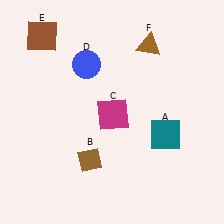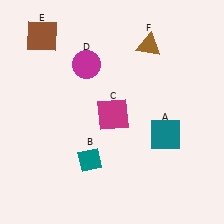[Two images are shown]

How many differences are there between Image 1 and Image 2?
There are 2 differences between the two images.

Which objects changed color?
B changed from brown to teal. D changed from blue to magenta.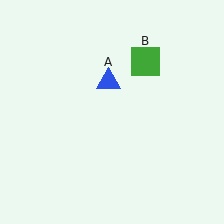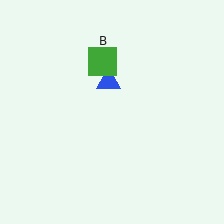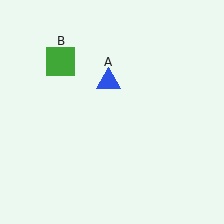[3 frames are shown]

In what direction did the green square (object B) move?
The green square (object B) moved left.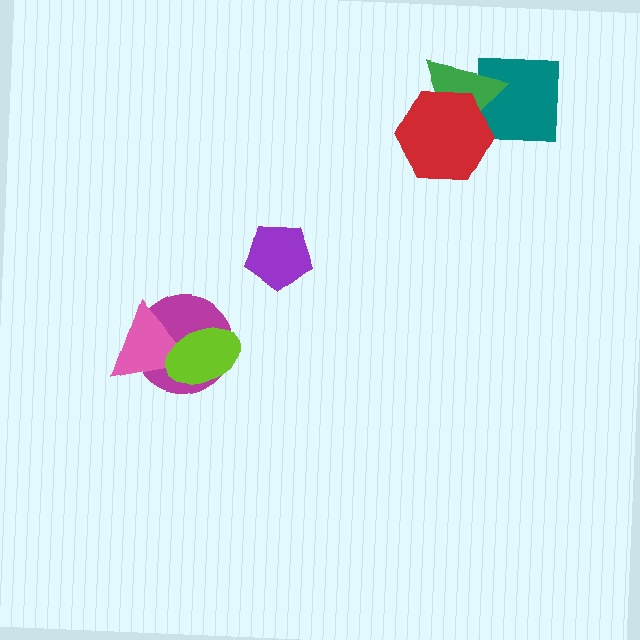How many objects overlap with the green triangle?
2 objects overlap with the green triangle.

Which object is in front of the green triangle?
The red hexagon is in front of the green triangle.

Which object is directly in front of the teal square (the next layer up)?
The green triangle is directly in front of the teal square.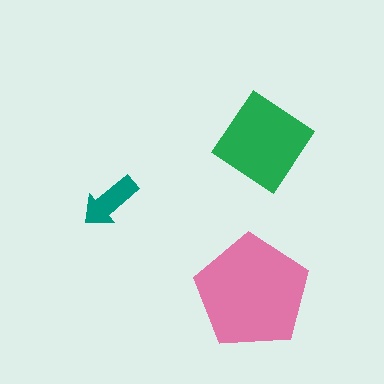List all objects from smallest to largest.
The teal arrow, the green diamond, the pink pentagon.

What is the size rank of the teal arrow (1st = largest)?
3rd.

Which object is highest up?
The green diamond is topmost.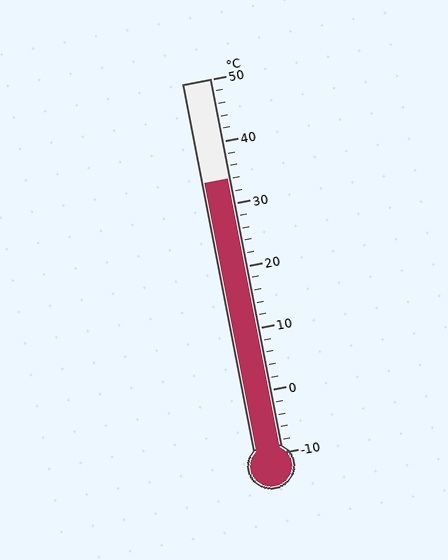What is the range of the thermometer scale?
The thermometer scale ranges from -10°C to 50°C.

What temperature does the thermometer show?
The thermometer shows approximately 34°C.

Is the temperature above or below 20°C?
The temperature is above 20°C.